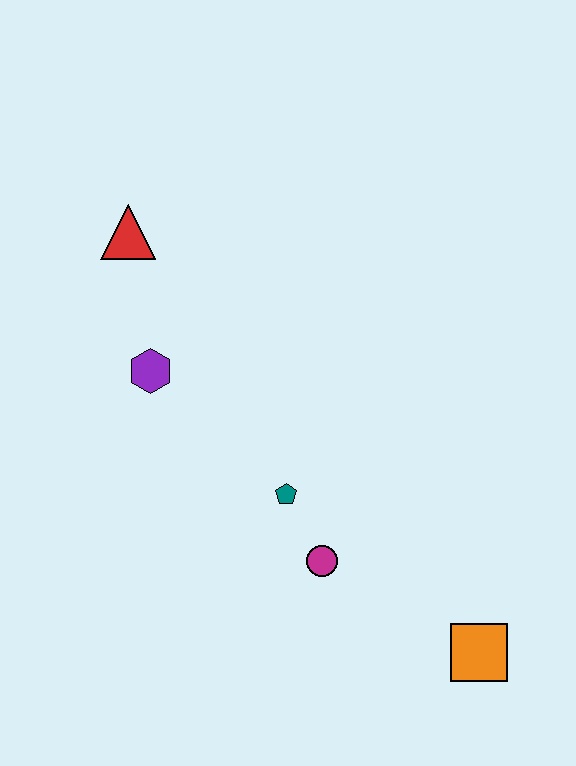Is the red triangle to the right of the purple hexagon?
No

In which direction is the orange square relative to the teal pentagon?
The orange square is to the right of the teal pentagon.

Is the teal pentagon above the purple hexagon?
No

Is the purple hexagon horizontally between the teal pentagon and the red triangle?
Yes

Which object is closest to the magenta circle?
The teal pentagon is closest to the magenta circle.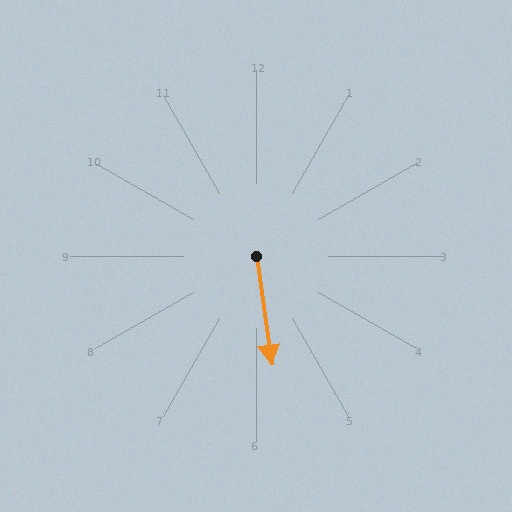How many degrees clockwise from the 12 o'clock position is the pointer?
Approximately 172 degrees.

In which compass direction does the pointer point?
South.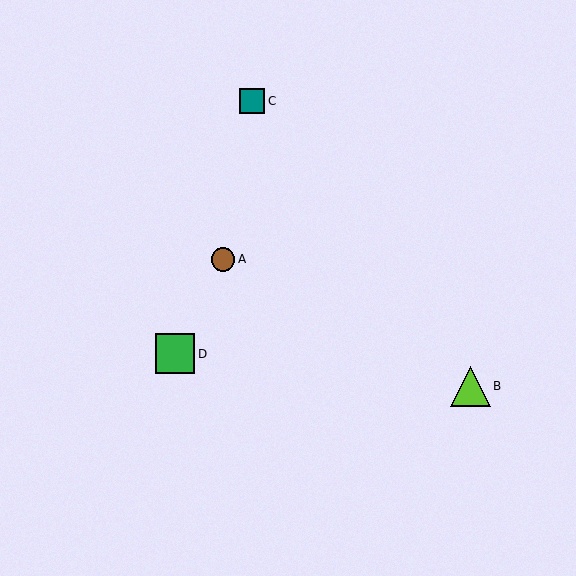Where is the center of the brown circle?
The center of the brown circle is at (223, 259).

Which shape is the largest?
The green square (labeled D) is the largest.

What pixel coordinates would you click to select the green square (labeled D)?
Click at (175, 354) to select the green square D.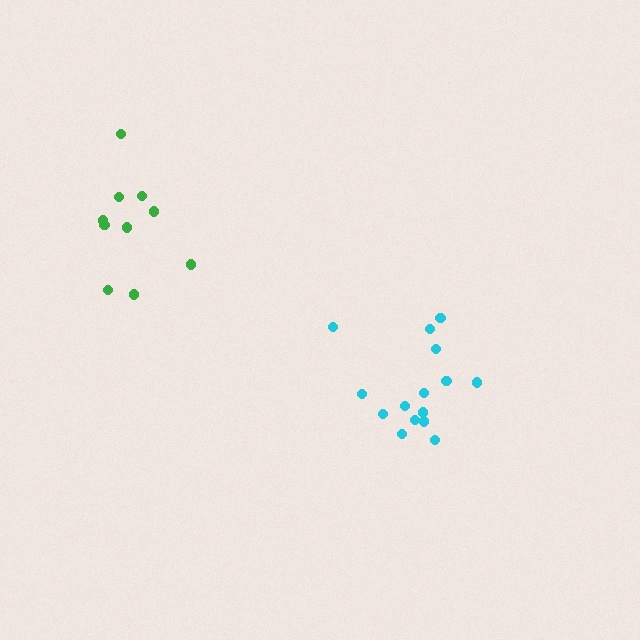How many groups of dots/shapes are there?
There are 2 groups.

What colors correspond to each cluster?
The clusters are colored: cyan, green.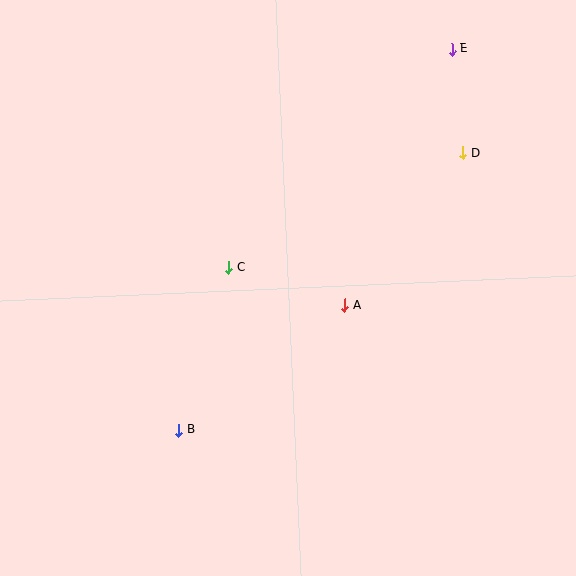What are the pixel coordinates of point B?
Point B is at (179, 430).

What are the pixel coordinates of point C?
Point C is at (229, 267).